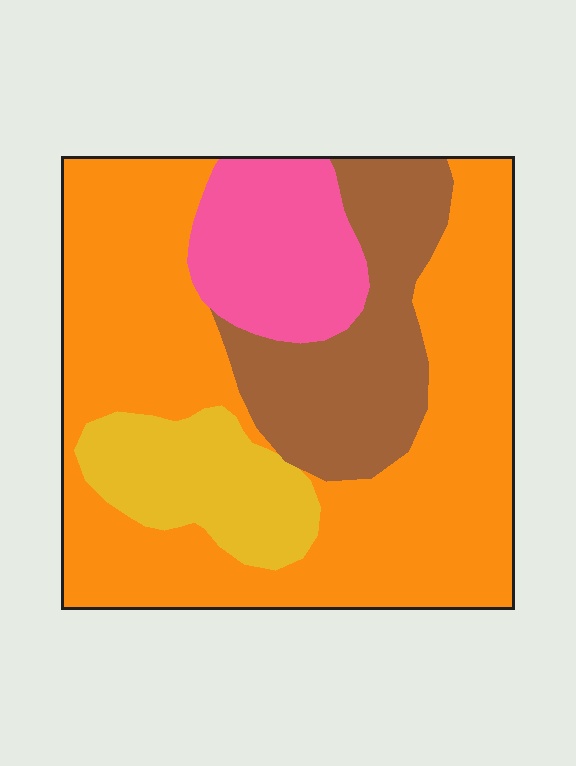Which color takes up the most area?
Orange, at roughly 55%.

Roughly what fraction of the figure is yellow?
Yellow takes up less than a sixth of the figure.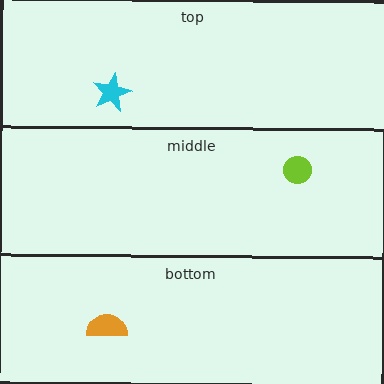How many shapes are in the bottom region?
1.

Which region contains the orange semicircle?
The bottom region.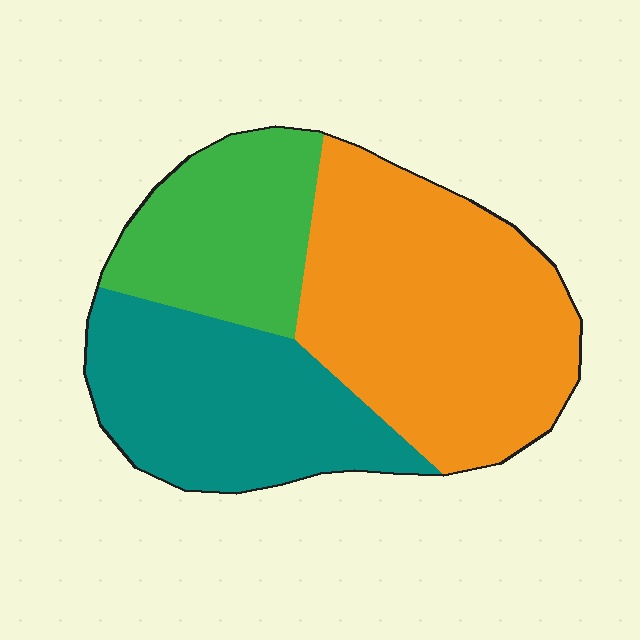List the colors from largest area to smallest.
From largest to smallest: orange, teal, green.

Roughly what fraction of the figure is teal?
Teal covers 31% of the figure.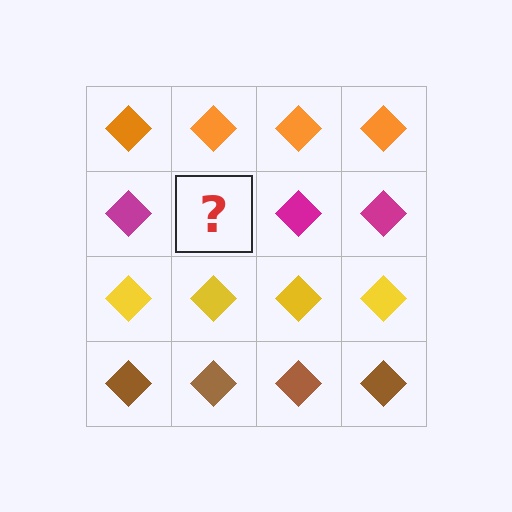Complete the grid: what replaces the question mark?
The question mark should be replaced with a magenta diamond.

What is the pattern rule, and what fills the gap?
The rule is that each row has a consistent color. The gap should be filled with a magenta diamond.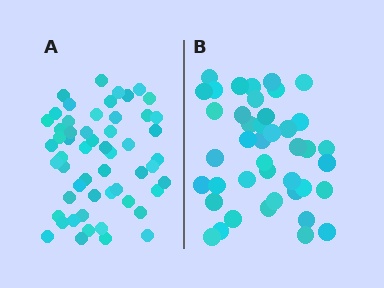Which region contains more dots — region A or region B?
Region A (the left region) has more dots.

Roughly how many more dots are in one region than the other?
Region A has approximately 15 more dots than region B.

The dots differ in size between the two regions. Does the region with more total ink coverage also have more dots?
No. Region B has more total ink coverage because its dots are larger, but region A actually contains more individual dots. Total area can be misleading — the number of items is what matters here.